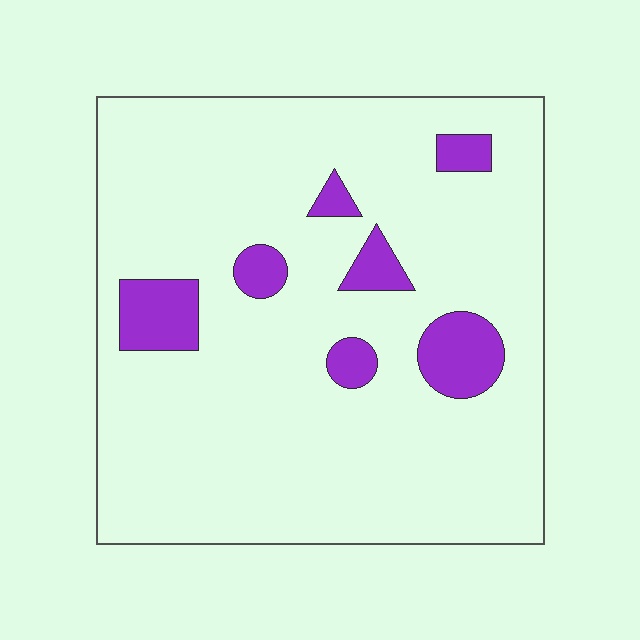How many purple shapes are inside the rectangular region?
7.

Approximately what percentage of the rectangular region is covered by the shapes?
Approximately 10%.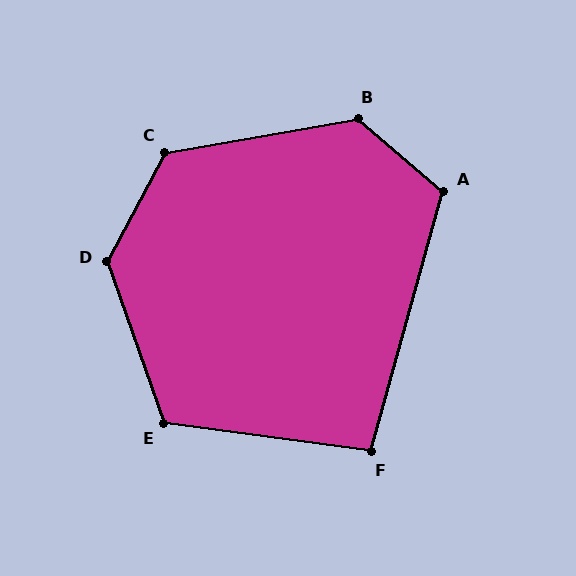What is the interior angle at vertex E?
Approximately 117 degrees (obtuse).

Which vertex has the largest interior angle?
D, at approximately 132 degrees.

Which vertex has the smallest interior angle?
F, at approximately 98 degrees.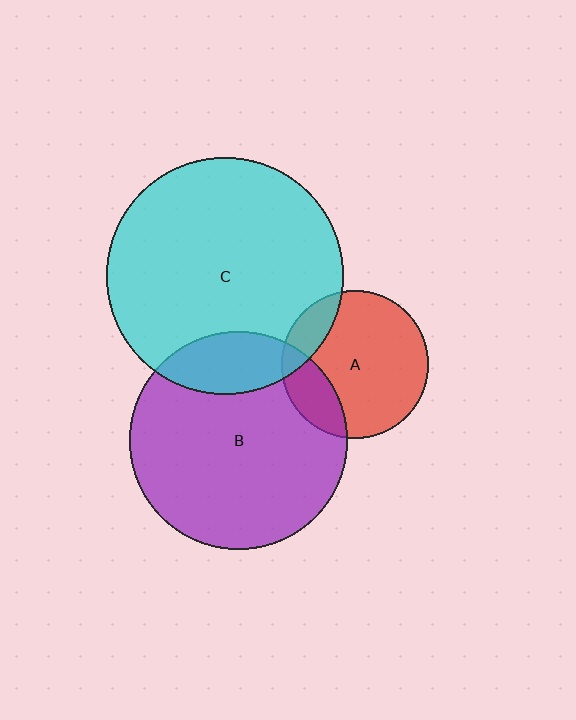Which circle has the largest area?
Circle C (cyan).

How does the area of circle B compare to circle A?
Approximately 2.2 times.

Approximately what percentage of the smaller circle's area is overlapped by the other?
Approximately 20%.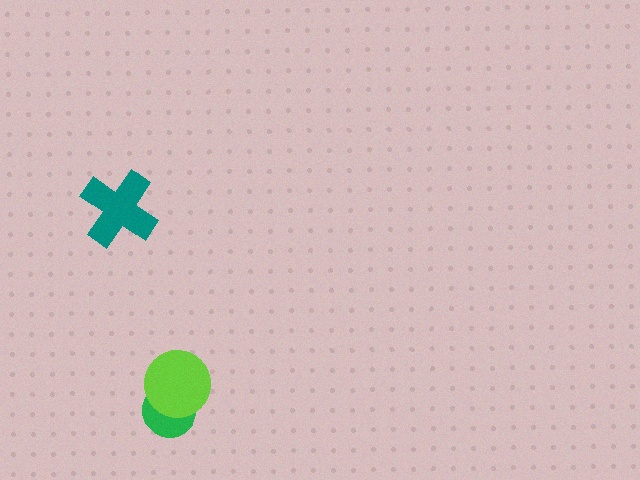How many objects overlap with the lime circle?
1 object overlaps with the lime circle.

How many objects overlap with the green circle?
1 object overlaps with the green circle.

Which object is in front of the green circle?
The lime circle is in front of the green circle.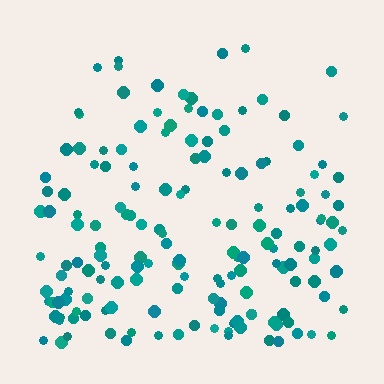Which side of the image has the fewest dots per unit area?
The top.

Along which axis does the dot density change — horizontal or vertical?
Vertical.